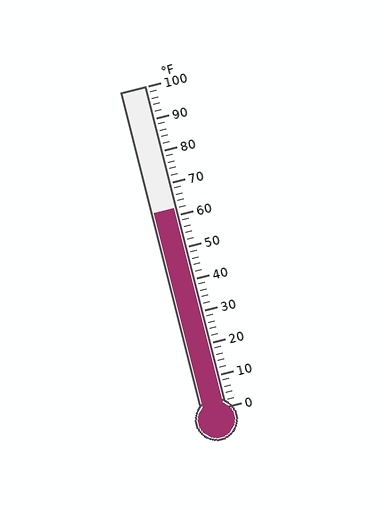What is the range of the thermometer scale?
The thermometer scale ranges from 0°F to 100°F.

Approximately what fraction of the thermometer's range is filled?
The thermometer is filled to approximately 60% of its range.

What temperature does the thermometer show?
The thermometer shows approximately 62°F.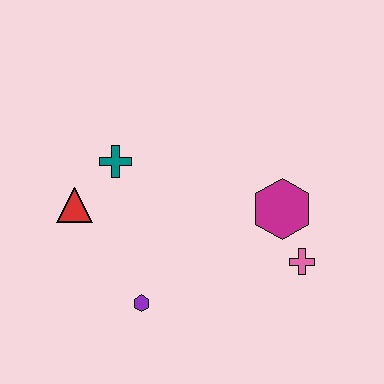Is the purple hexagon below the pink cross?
Yes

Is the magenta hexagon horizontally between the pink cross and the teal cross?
Yes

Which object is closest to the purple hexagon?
The red triangle is closest to the purple hexagon.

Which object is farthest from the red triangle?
The pink cross is farthest from the red triangle.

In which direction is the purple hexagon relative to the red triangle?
The purple hexagon is below the red triangle.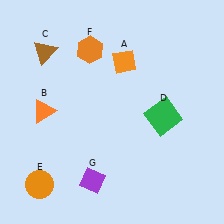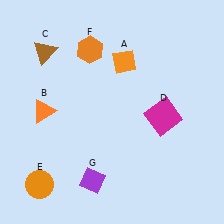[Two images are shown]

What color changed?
The square (D) changed from green in Image 1 to magenta in Image 2.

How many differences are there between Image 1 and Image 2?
There is 1 difference between the two images.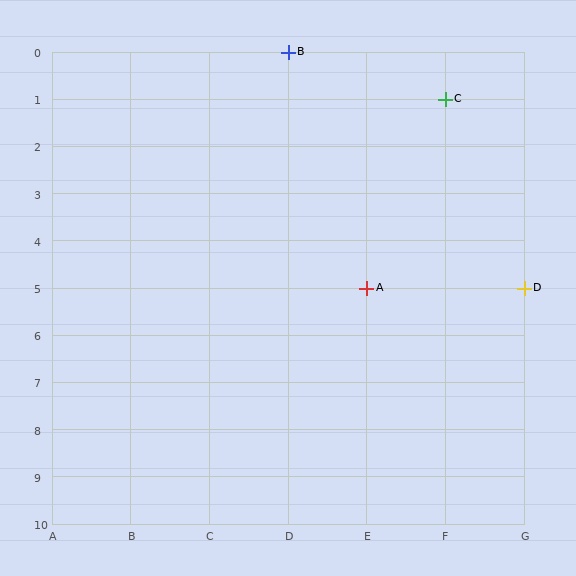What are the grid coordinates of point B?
Point B is at grid coordinates (D, 0).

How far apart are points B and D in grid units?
Points B and D are 3 columns and 5 rows apart (about 5.8 grid units diagonally).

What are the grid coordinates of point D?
Point D is at grid coordinates (G, 5).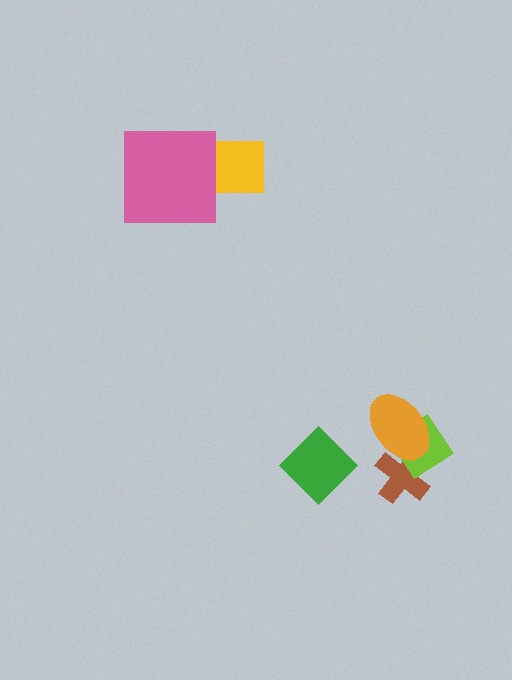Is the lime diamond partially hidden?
Yes, it is partially covered by another shape.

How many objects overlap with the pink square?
1 object overlaps with the pink square.